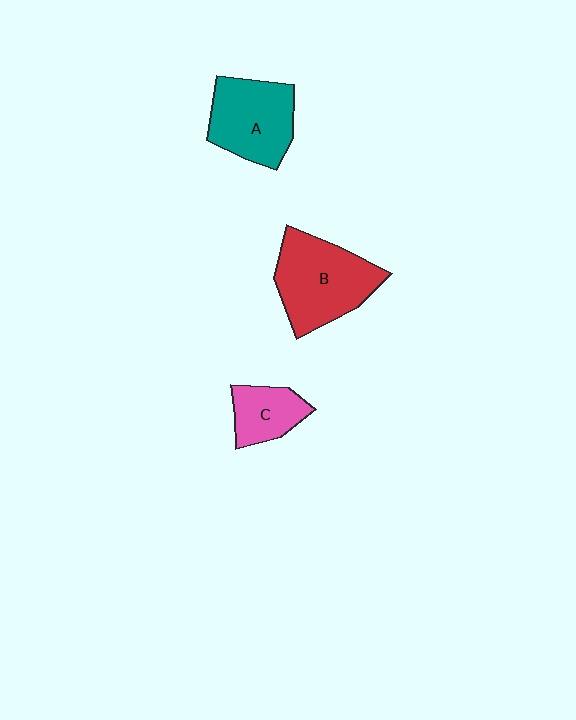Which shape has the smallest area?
Shape C (pink).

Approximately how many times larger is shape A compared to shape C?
Approximately 1.7 times.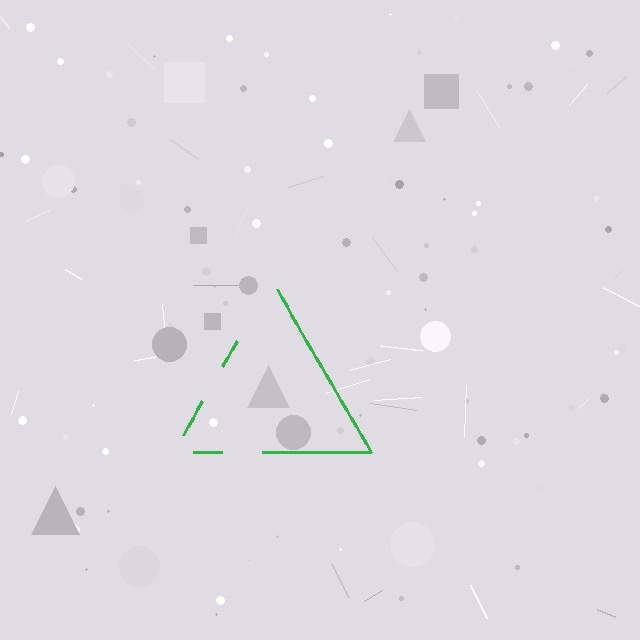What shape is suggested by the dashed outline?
The dashed outline suggests a triangle.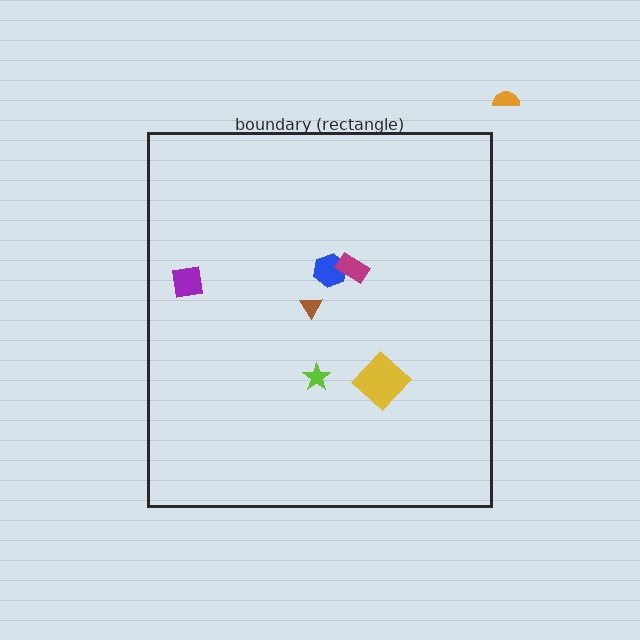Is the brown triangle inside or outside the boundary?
Inside.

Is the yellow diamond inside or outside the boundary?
Inside.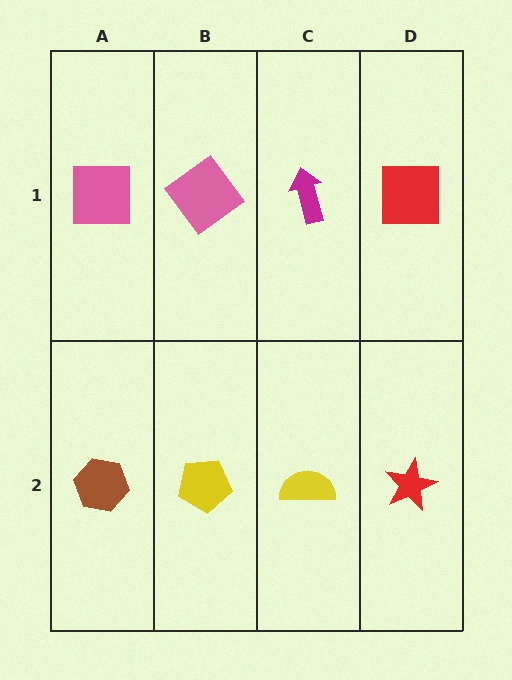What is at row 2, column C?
A yellow semicircle.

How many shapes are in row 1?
4 shapes.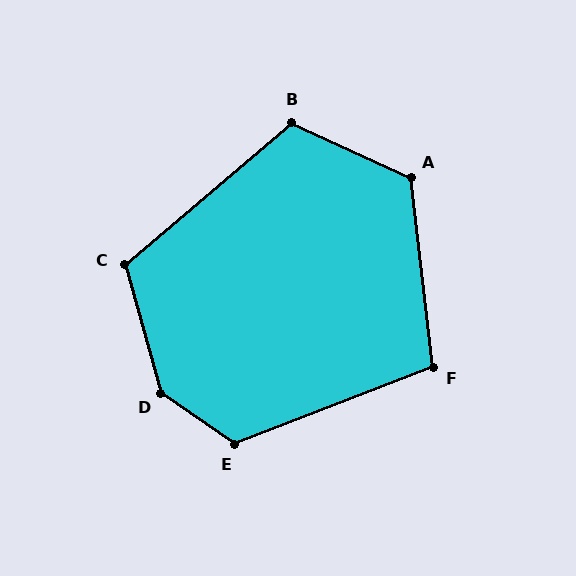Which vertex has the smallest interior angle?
F, at approximately 105 degrees.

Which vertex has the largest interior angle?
D, at approximately 140 degrees.